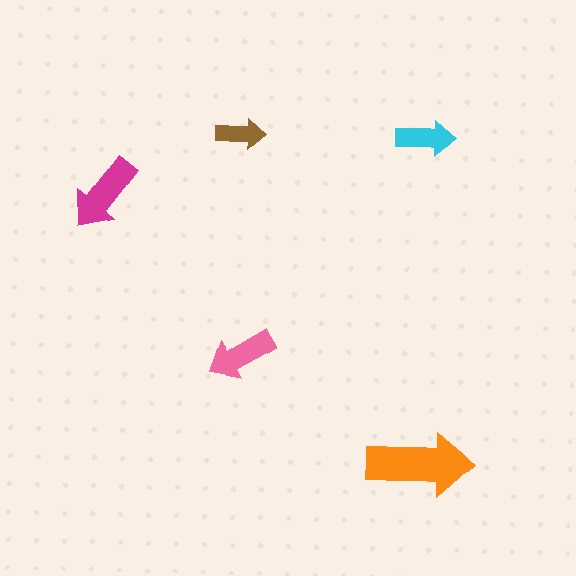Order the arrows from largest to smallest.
the orange one, the magenta one, the pink one, the cyan one, the brown one.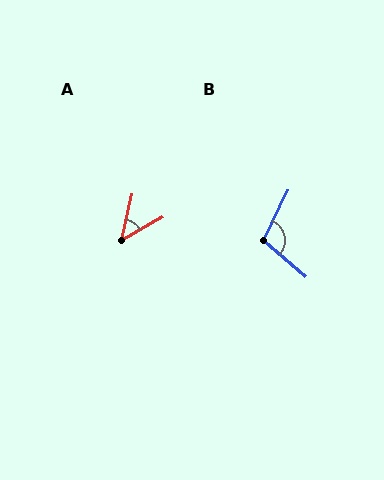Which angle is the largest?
B, at approximately 105 degrees.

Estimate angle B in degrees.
Approximately 105 degrees.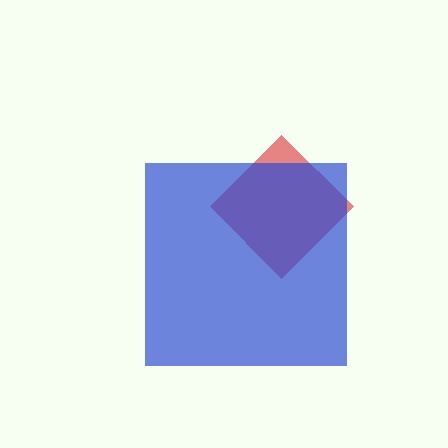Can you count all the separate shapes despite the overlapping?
Yes, there are 2 separate shapes.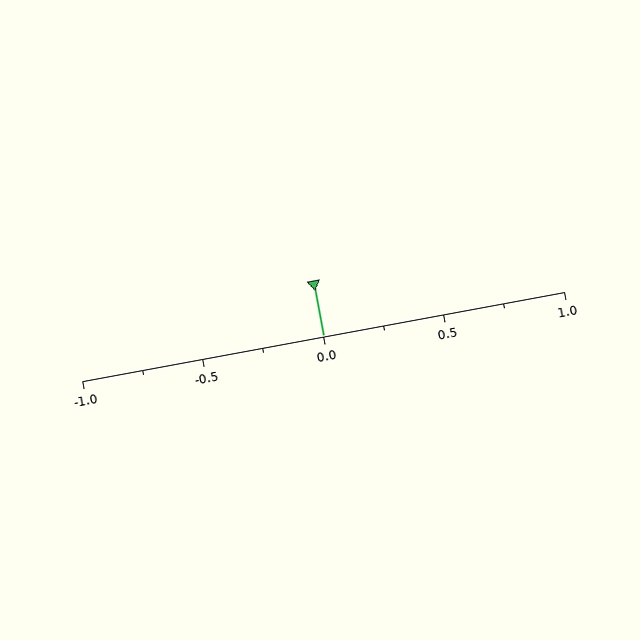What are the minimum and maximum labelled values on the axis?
The axis runs from -1.0 to 1.0.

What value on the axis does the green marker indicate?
The marker indicates approximately 0.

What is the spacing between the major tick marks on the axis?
The major ticks are spaced 0.5 apart.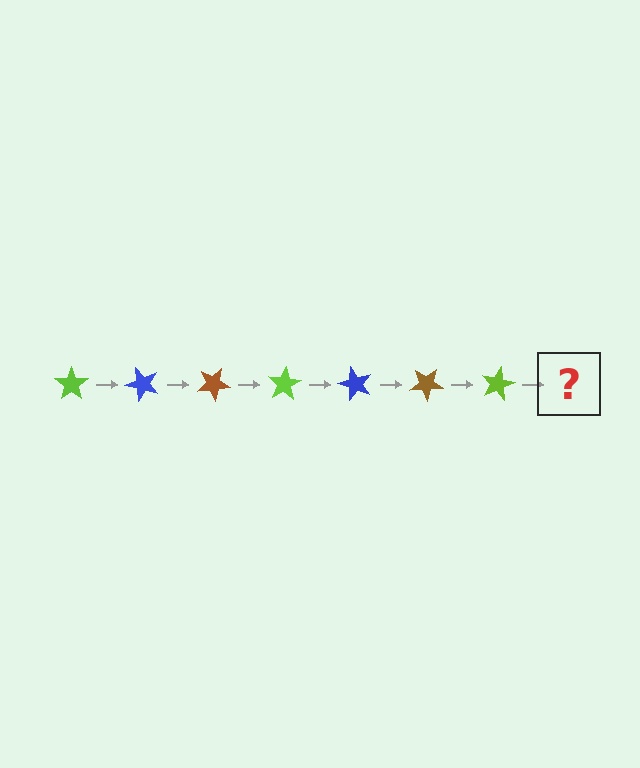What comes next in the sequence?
The next element should be a blue star, rotated 350 degrees from the start.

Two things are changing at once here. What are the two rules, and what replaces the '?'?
The two rules are that it rotates 50 degrees each step and the color cycles through lime, blue, and brown. The '?' should be a blue star, rotated 350 degrees from the start.